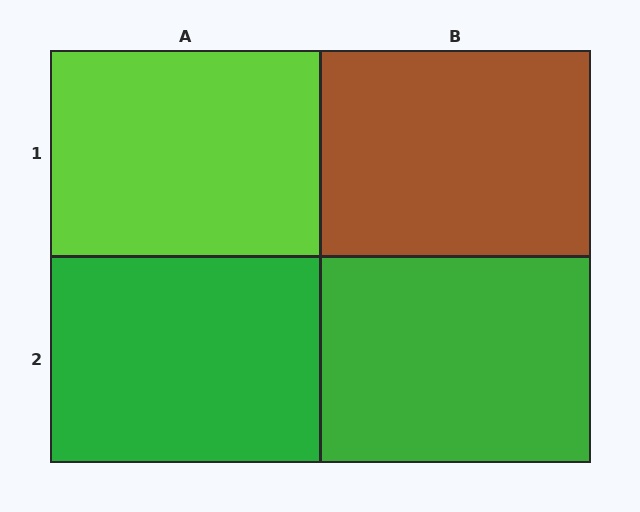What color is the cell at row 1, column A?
Lime.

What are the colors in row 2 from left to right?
Green, green.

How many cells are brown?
1 cell is brown.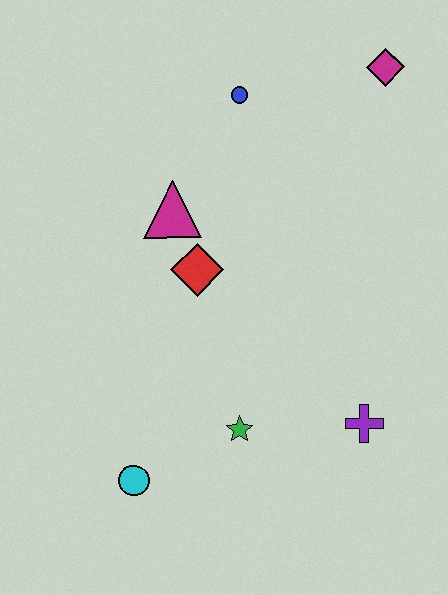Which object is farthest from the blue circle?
The cyan circle is farthest from the blue circle.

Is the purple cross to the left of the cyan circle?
No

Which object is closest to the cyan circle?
The green star is closest to the cyan circle.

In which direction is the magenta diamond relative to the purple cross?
The magenta diamond is above the purple cross.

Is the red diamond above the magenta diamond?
No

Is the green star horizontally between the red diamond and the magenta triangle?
No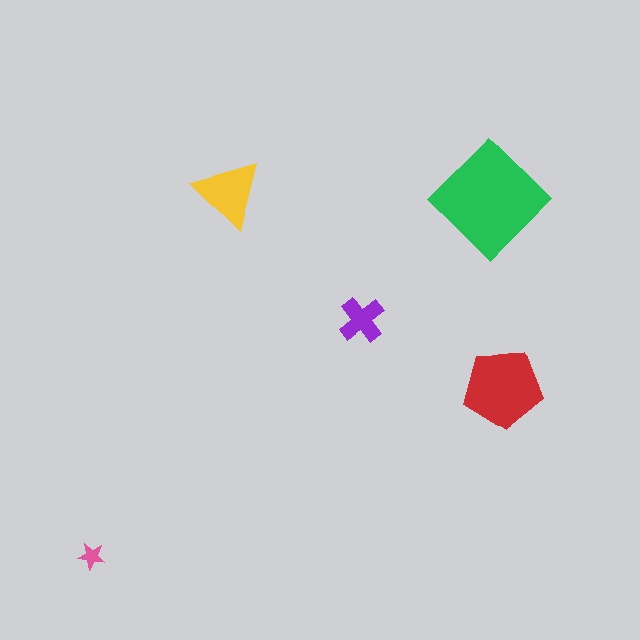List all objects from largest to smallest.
The green diamond, the red pentagon, the yellow triangle, the purple cross, the pink star.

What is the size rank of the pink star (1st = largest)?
5th.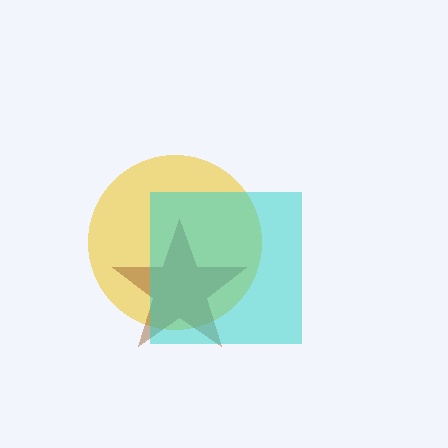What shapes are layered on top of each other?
The layered shapes are: a yellow circle, a brown star, a cyan square.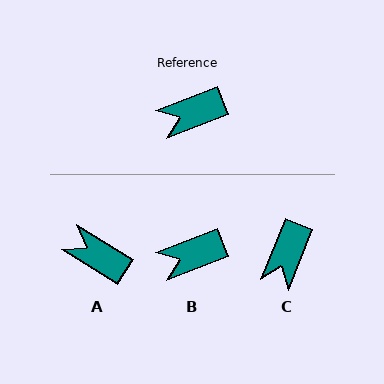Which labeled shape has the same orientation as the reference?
B.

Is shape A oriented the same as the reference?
No, it is off by about 53 degrees.